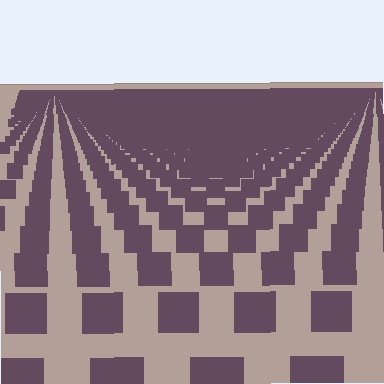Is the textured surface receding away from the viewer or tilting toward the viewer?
The surface is receding away from the viewer. Texture elements get smaller and denser toward the top.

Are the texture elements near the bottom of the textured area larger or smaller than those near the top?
Larger. Near the bottom, elements are closer to the viewer and appear at a bigger on-screen size.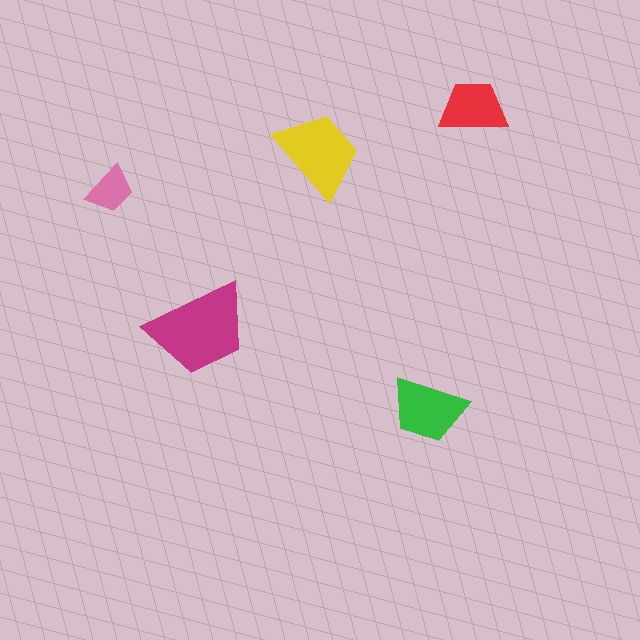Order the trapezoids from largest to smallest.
the magenta one, the yellow one, the green one, the red one, the pink one.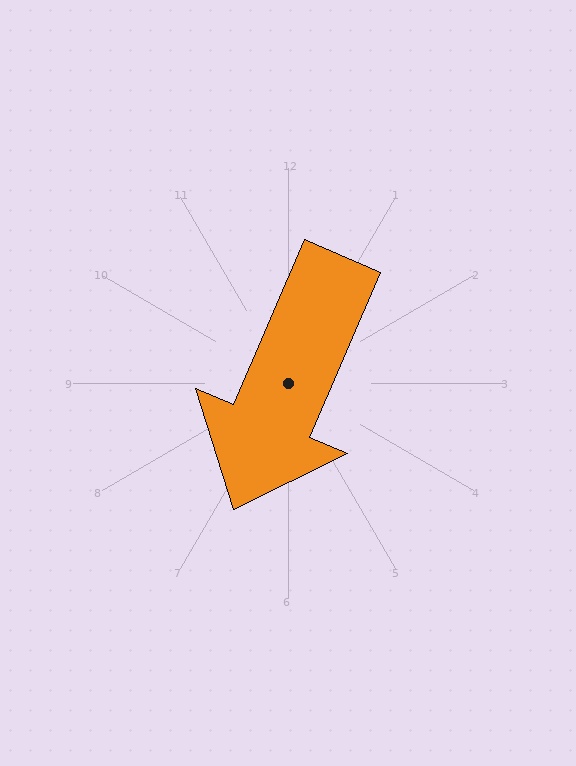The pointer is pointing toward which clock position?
Roughly 7 o'clock.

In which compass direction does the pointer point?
Southwest.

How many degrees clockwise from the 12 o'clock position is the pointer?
Approximately 203 degrees.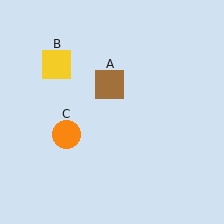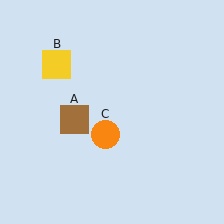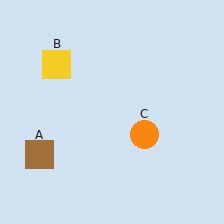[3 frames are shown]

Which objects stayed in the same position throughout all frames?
Yellow square (object B) remained stationary.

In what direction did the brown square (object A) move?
The brown square (object A) moved down and to the left.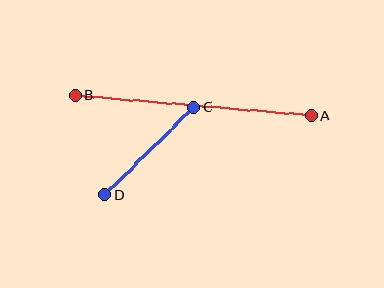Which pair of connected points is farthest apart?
Points A and B are farthest apart.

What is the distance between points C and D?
The distance is approximately 125 pixels.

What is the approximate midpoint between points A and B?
The midpoint is at approximately (193, 105) pixels.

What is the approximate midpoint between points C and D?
The midpoint is at approximately (149, 151) pixels.